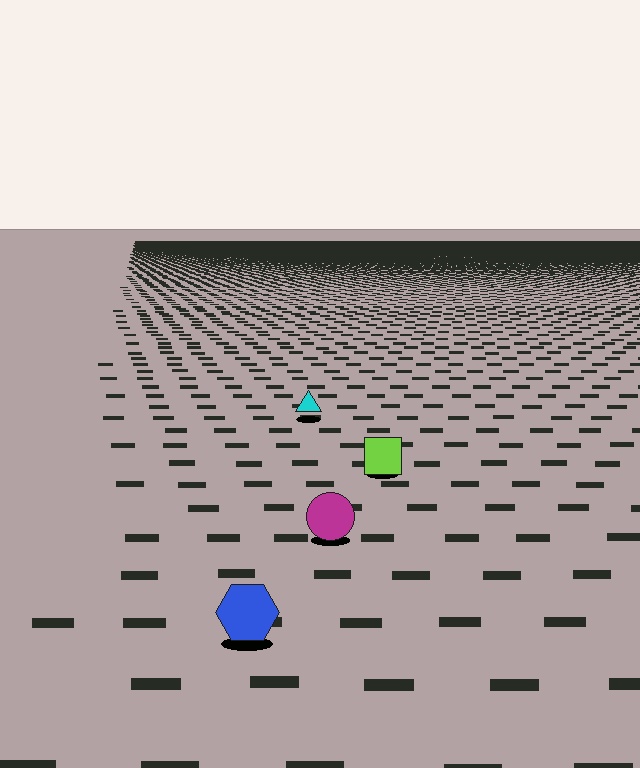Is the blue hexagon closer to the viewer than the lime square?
Yes. The blue hexagon is closer — you can tell from the texture gradient: the ground texture is coarser near it.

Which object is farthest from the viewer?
The cyan triangle is farthest from the viewer. It appears smaller and the ground texture around it is denser.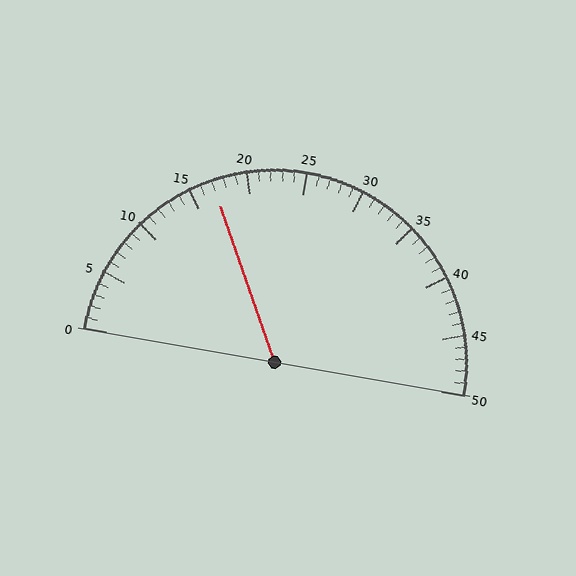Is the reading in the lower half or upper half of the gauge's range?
The reading is in the lower half of the range (0 to 50).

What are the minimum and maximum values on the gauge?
The gauge ranges from 0 to 50.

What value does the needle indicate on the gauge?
The needle indicates approximately 17.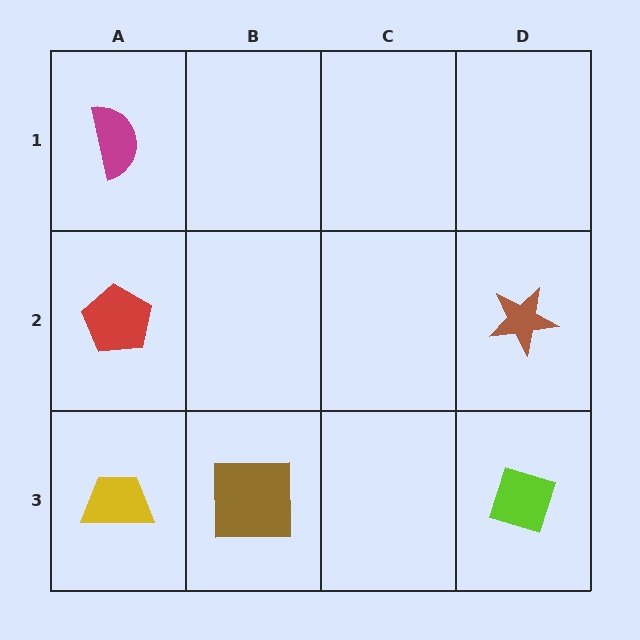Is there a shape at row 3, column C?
No, that cell is empty.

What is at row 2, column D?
A brown star.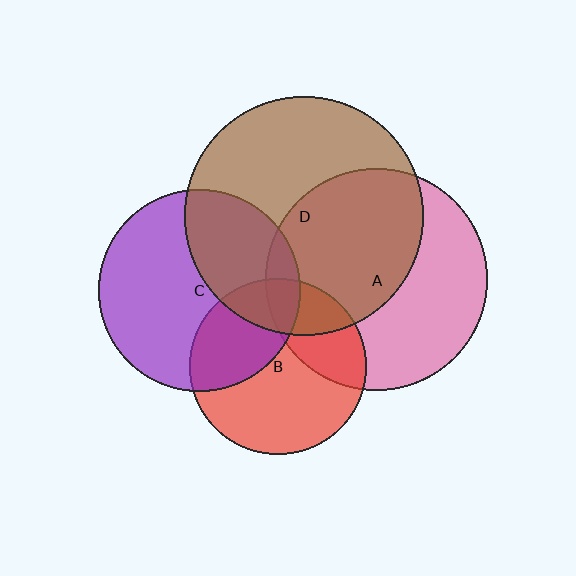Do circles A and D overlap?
Yes.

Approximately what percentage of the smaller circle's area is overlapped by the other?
Approximately 50%.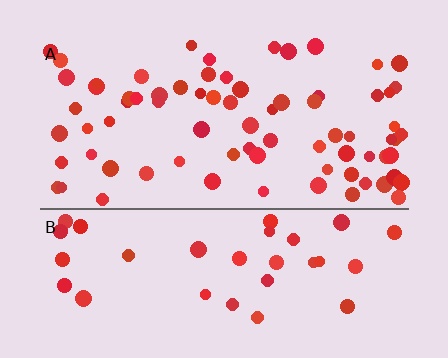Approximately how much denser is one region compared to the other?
Approximately 2.0× — region A over region B.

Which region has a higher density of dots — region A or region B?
A (the top).